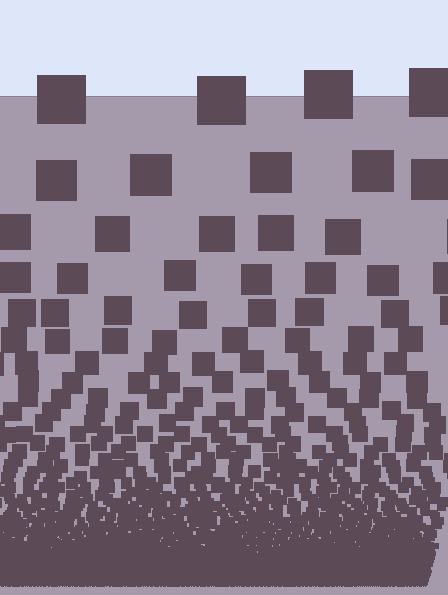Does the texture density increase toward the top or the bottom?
Density increases toward the bottom.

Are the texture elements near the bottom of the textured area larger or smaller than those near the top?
Smaller. The gradient is inverted — elements near the bottom are smaller and denser.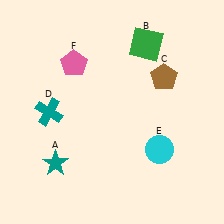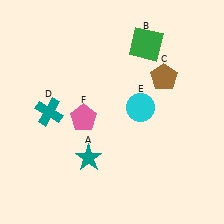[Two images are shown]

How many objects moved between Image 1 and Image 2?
3 objects moved between the two images.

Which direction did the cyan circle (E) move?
The cyan circle (E) moved up.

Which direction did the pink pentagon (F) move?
The pink pentagon (F) moved down.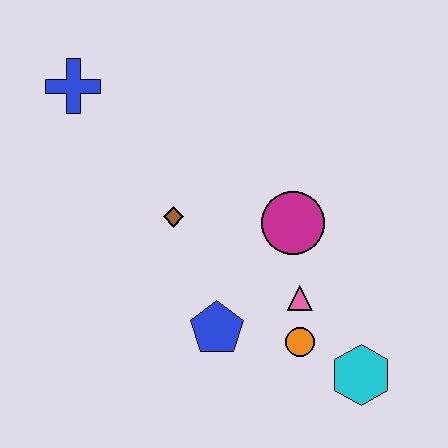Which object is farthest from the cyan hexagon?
The blue cross is farthest from the cyan hexagon.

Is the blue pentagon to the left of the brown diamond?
No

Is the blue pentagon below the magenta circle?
Yes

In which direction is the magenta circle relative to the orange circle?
The magenta circle is above the orange circle.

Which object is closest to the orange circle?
The pink triangle is closest to the orange circle.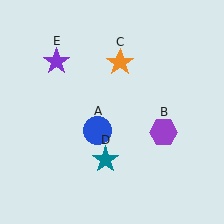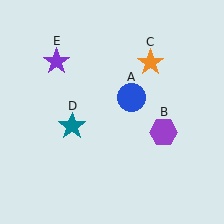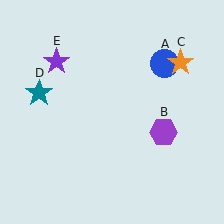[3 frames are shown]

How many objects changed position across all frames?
3 objects changed position: blue circle (object A), orange star (object C), teal star (object D).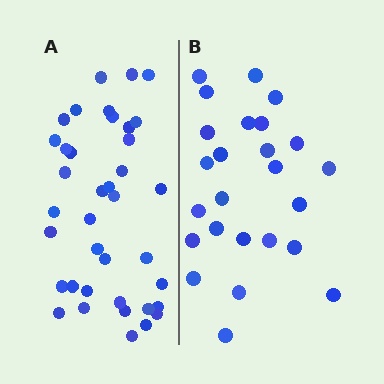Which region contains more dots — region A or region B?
Region A (the left region) has more dots.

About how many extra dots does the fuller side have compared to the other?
Region A has approximately 15 more dots than region B.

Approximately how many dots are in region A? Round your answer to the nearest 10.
About 40 dots. (The exact count is 38, which rounds to 40.)